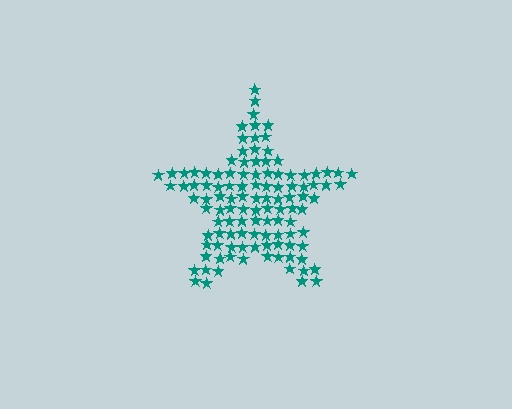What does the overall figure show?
The overall figure shows a star.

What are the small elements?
The small elements are stars.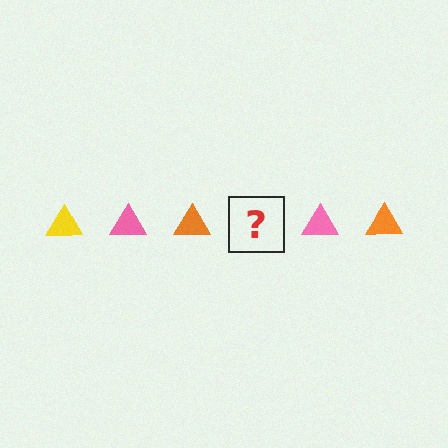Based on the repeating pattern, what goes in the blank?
The blank should be a yellow triangle.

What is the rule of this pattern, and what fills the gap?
The rule is that the pattern cycles through yellow, pink, orange triangles. The gap should be filled with a yellow triangle.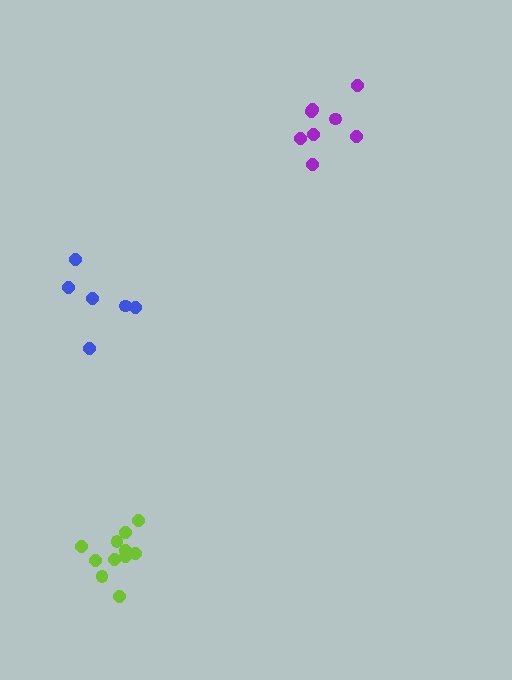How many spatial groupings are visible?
There are 3 spatial groupings.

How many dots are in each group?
Group 1: 11 dots, Group 2: 8 dots, Group 3: 6 dots (25 total).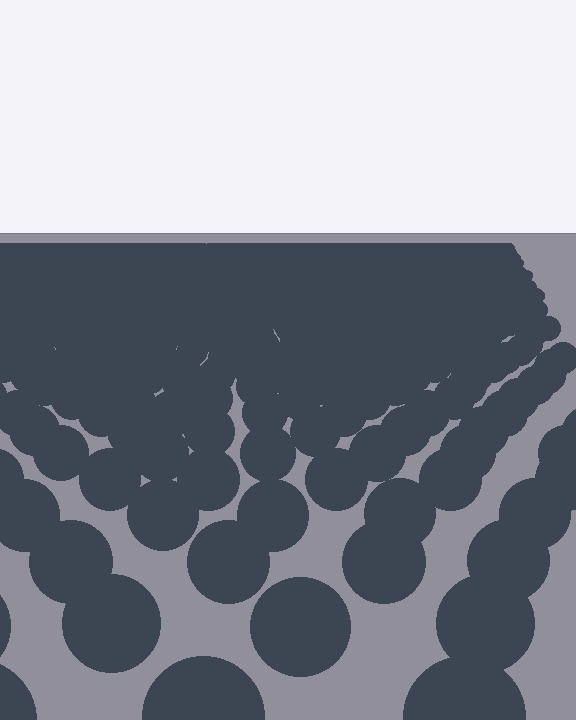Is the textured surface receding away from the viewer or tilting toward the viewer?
The surface is receding away from the viewer. Texture elements get smaller and denser toward the top.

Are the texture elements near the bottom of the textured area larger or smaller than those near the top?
Larger. Near the bottom, elements are closer to the viewer and appear at a bigger on-screen size.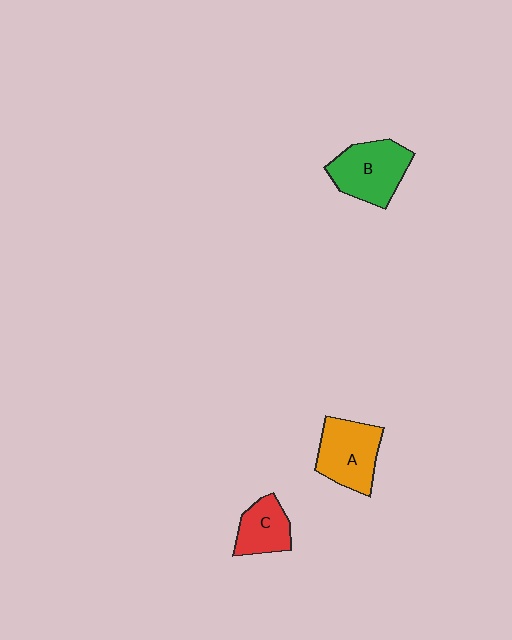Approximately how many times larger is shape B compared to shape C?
Approximately 1.5 times.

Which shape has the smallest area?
Shape C (red).